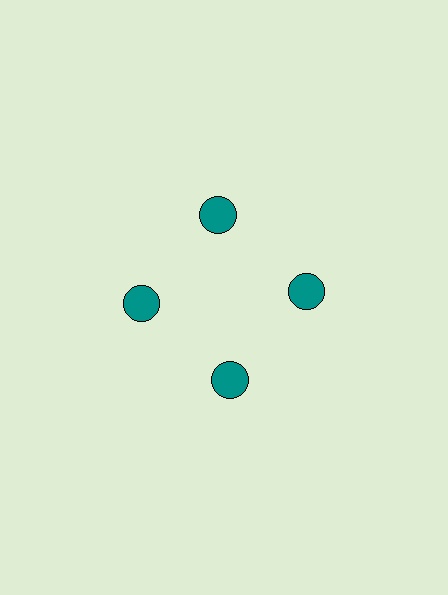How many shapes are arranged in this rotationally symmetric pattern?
There are 4 shapes, arranged in 4 groups of 1.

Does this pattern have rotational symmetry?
Yes, this pattern has 4-fold rotational symmetry. It looks the same after rotating 90 degrees around the center.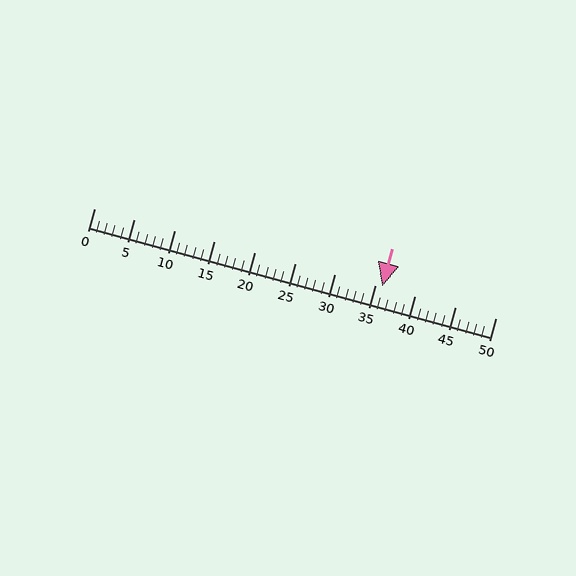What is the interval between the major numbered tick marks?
The major tick marks are spaced 5 units apart.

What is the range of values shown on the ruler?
The ruler shows values from 0 to 50.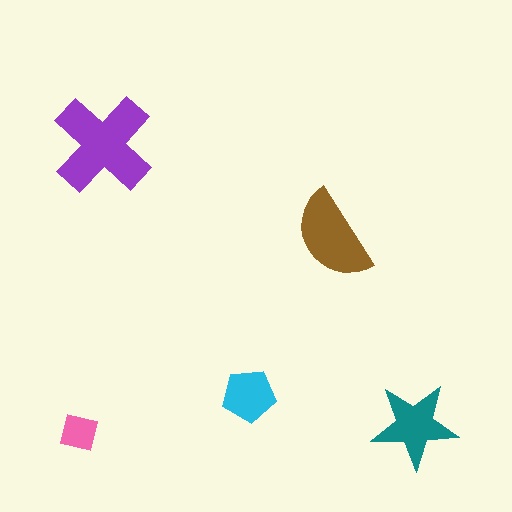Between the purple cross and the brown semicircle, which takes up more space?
The purple cross.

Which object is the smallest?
The pink square.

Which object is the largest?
The purple cross.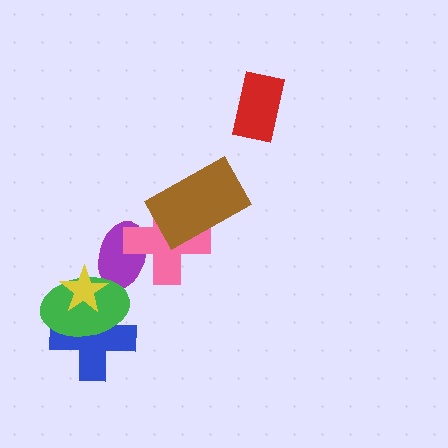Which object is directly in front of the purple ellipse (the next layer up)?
The green ellipse is directly in front of the purple ellipse.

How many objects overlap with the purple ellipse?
3 objects overlap with the purple ellipse.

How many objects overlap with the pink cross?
2 objects overlap with the pink cross.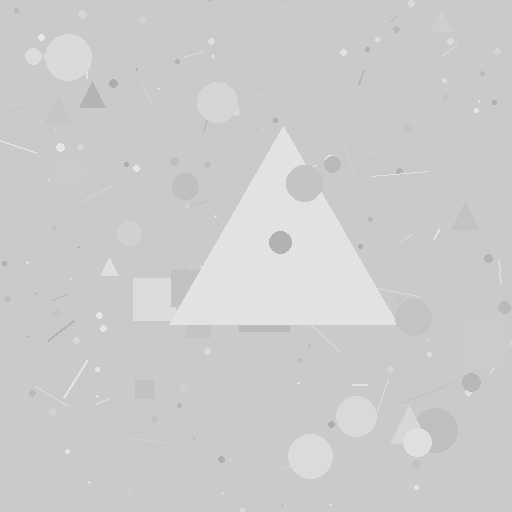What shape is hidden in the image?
A triangle is hidden in the image.